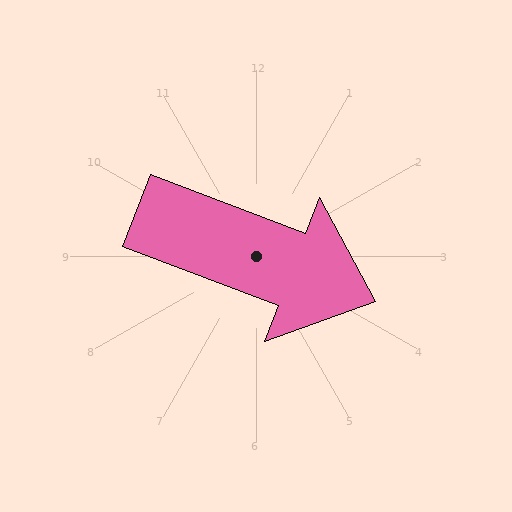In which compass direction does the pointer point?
East.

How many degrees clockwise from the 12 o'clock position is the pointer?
Approximately 111 degrees.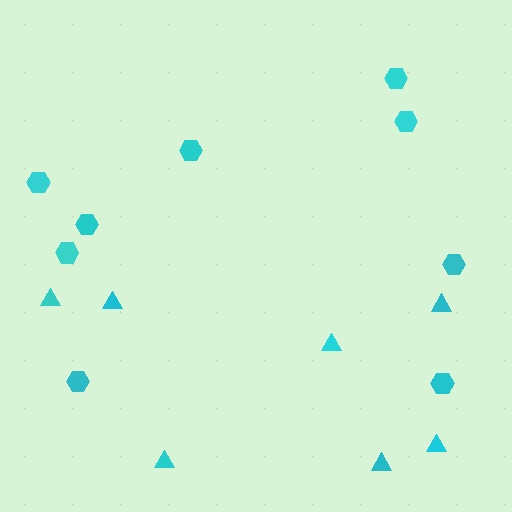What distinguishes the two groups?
There are 2 groups: one group of hexagons (9) and one group of triangles (7).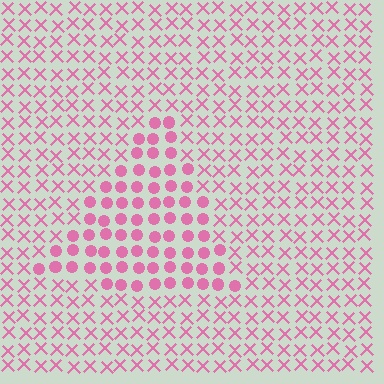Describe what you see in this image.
The image is filled with small pink elements arranged in a uniform grid. A triangle-shaped region contains circles, while the surrounding area contains X marks. The boundary is defined purely by the change in element shape.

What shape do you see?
I see a triangle.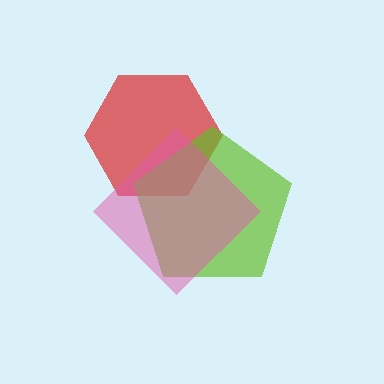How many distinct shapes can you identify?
There are 3 distinct shapes: a red hexagon, a lime pentagon, a pink diamond.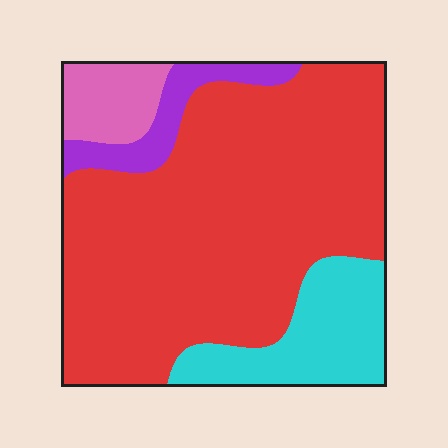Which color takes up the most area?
Red, at roughly 70%.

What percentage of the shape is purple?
Purple covers about 5% of the shape.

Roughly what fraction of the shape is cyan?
Cyan covers around 15% of the shape.